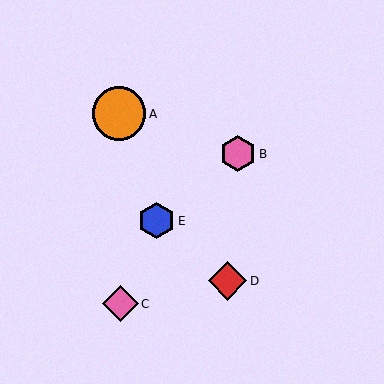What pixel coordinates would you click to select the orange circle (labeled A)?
Click at (119, 114) to select the orange circle A.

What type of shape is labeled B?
Shape B is a pink hexagon.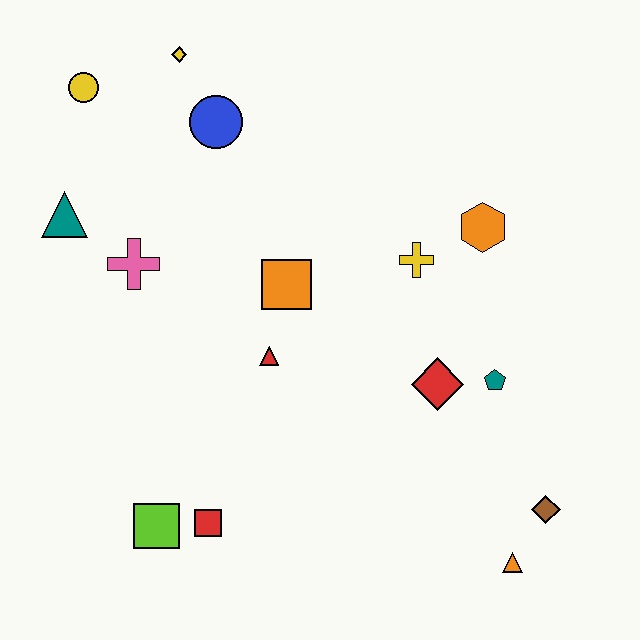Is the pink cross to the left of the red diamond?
Yes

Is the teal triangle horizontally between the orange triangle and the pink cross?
No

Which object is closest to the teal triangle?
The pink cross is closest to the teal triangle.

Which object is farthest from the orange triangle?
The yellow circle is farthest from the orange triangle.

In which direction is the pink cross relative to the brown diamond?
The pink cross is to the left of the brown diamond.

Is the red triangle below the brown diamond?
No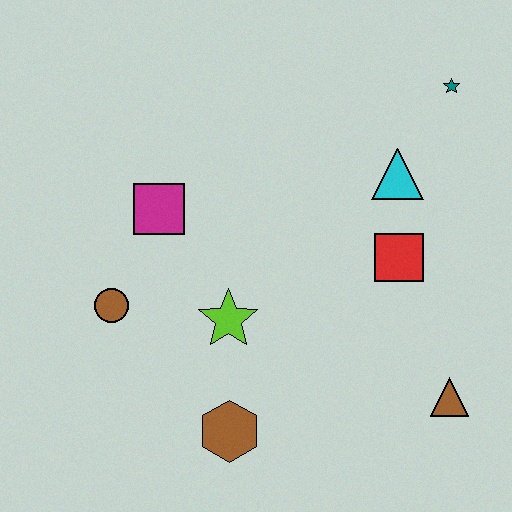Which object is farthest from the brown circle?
The teal star is farthest from the brown circle.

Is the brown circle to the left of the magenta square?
Yes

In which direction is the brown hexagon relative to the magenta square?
The brown hexagon is below the magenta square.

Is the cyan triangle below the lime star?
No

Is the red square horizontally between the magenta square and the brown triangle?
Yes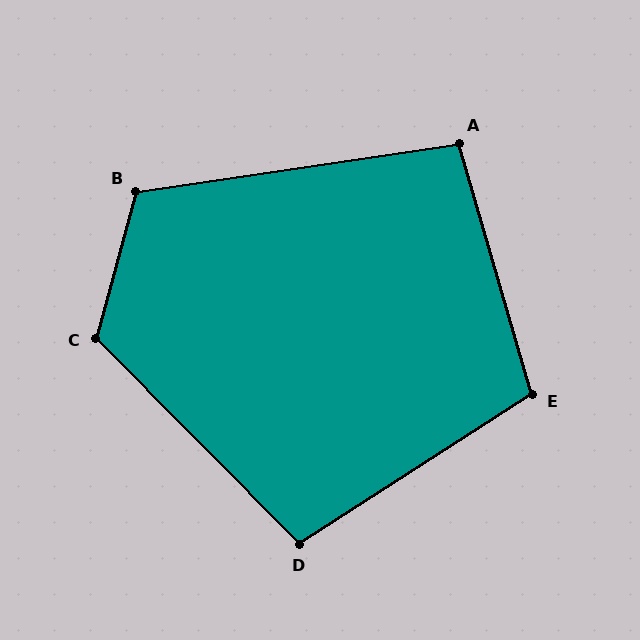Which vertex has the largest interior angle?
C, at approximately 120 degrees.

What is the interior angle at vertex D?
Approximately 102 degrees (obtuse).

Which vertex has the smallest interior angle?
A, at approximately 98 degrees.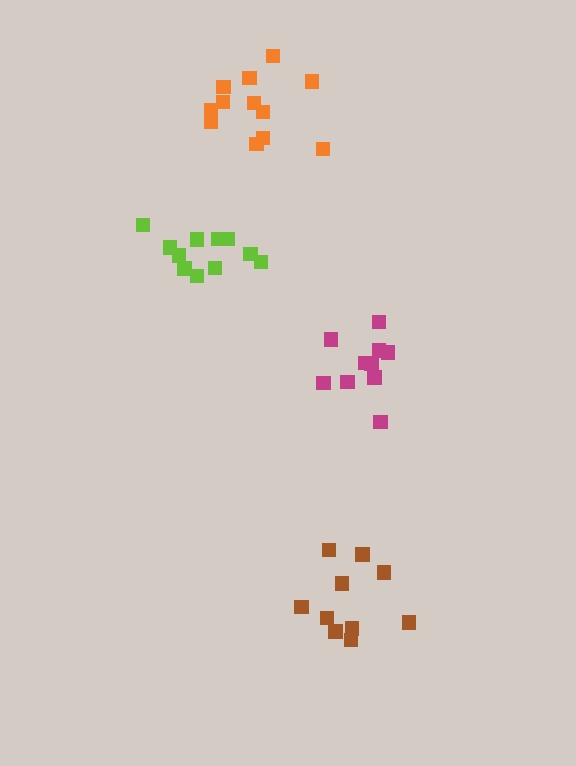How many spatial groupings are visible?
There are 4 spatial groupings.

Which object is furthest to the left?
The lime cluster is leftmost.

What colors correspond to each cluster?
The clusters are colored: brown, orange, magenta, lime.